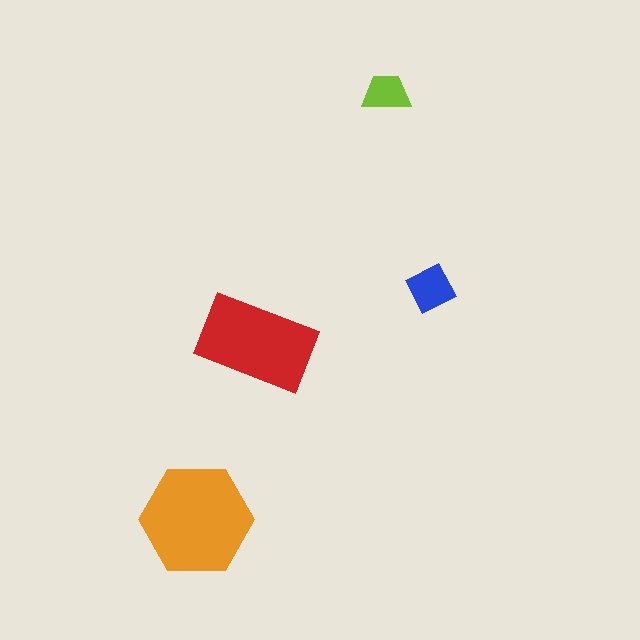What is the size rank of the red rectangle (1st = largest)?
2nd.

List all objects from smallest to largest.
The lime trapezoid, the blue square, the red rectangle, the orange hexagon.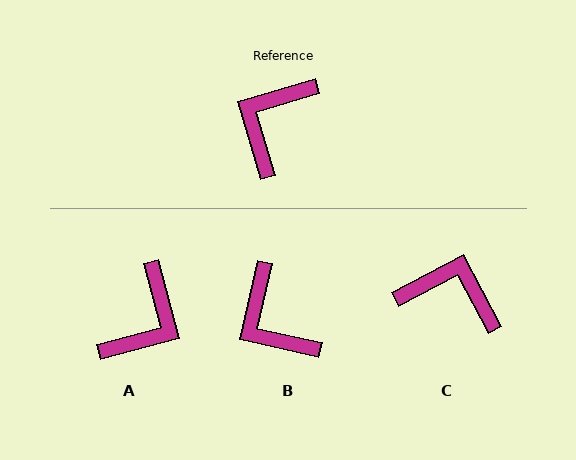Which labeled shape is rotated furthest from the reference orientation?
A, about 178 degrees away.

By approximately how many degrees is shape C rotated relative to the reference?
Approximately 79 degrees clockwise.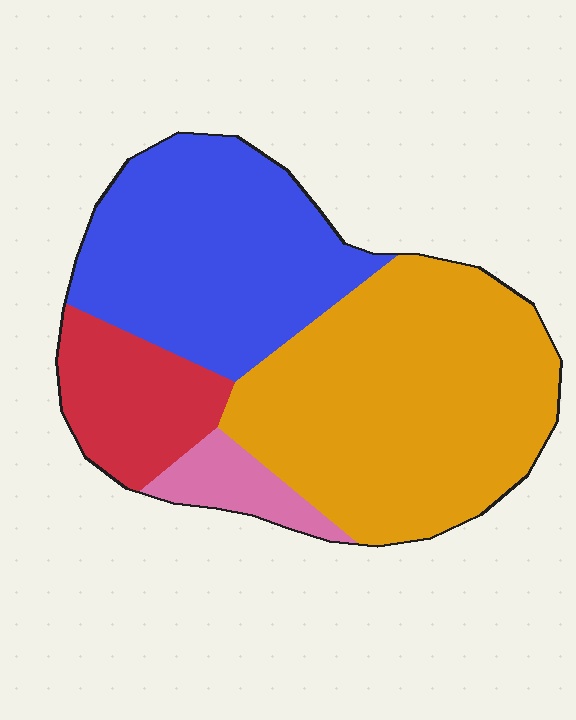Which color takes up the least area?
Pink, at roughly 5%.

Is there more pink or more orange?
Orange.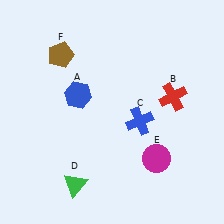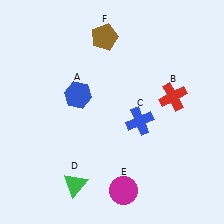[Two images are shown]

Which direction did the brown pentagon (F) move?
The brown pentagon (F) moved right.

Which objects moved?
The objects that moved are: the magenta circle (E), the brown pentagon (F).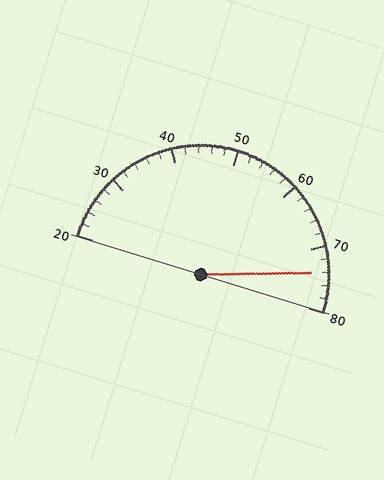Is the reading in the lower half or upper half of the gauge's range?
The reading is in the upper half of the range (20 to 80).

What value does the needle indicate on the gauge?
The needle indicates approximately 74.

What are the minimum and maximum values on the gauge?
The gauge ranges from 20 to 80.